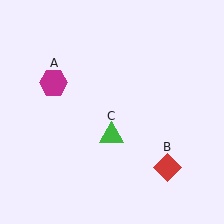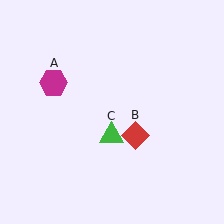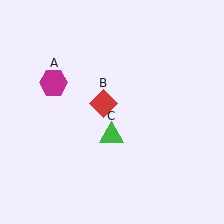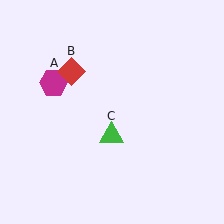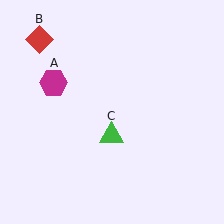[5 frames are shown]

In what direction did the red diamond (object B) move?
The red diamond (object B) moved up and to the left.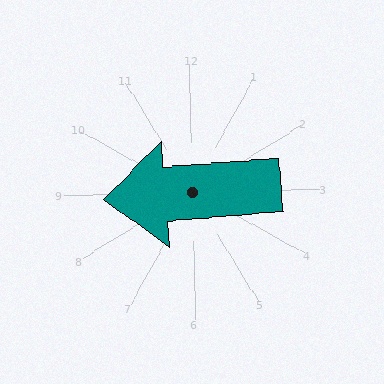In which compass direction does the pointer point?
West.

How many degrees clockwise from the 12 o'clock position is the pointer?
Approximately 267 degrees.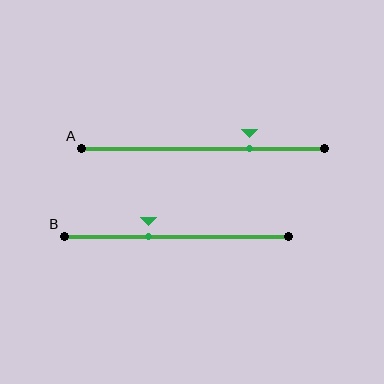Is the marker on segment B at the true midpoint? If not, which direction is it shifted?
No, the marker on segment B is shifted to the left by about 12% of the segment length.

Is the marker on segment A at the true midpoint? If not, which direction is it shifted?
No, the marker on segment A is shifted to the right by about 19% of the segment length.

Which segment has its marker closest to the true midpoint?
Segment B has its marker closest to the true midpoint.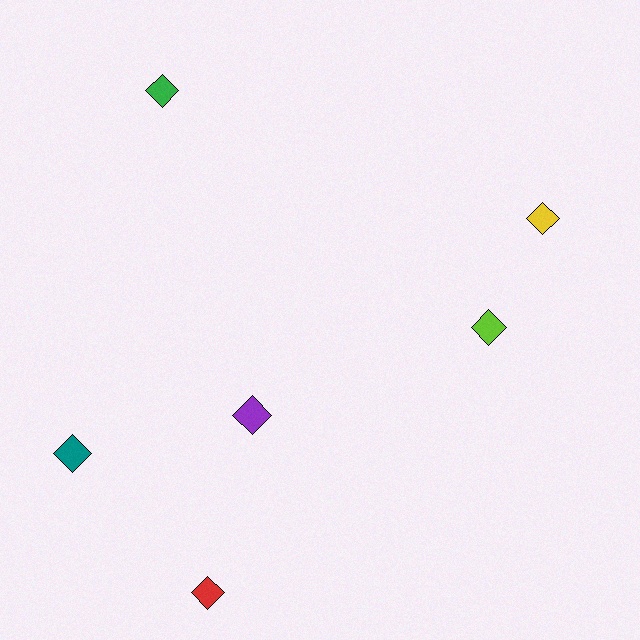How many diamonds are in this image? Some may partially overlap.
There are 6 diamonds.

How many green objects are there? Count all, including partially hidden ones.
There is 1 green object.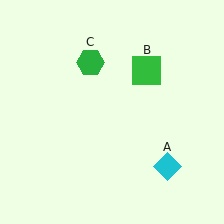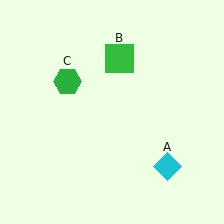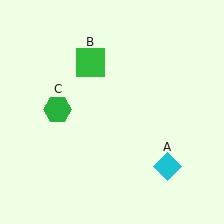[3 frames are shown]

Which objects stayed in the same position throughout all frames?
Cyan diamond (object A) remained stationary.